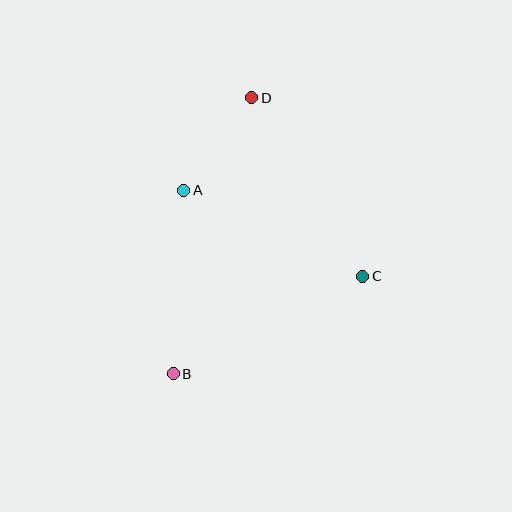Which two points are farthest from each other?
Points B and D are farthest from each other.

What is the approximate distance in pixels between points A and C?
The distance between A and C is approximately 199 pixels.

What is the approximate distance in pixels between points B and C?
The distance between B and C is approximately 213 pixels.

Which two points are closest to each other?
Points A and D are closest to each other.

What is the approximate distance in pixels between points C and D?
The distance between C and D is approximately 210 pixels.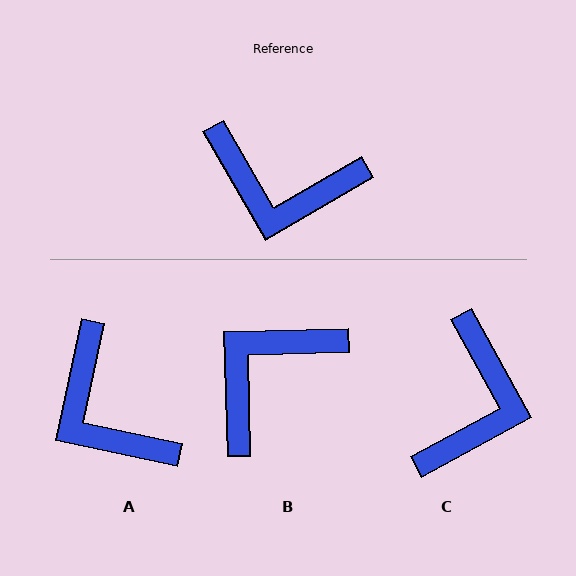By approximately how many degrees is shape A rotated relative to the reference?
Approximately 42 degrees clockwise.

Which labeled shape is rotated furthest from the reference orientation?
B, about 119 degrees away.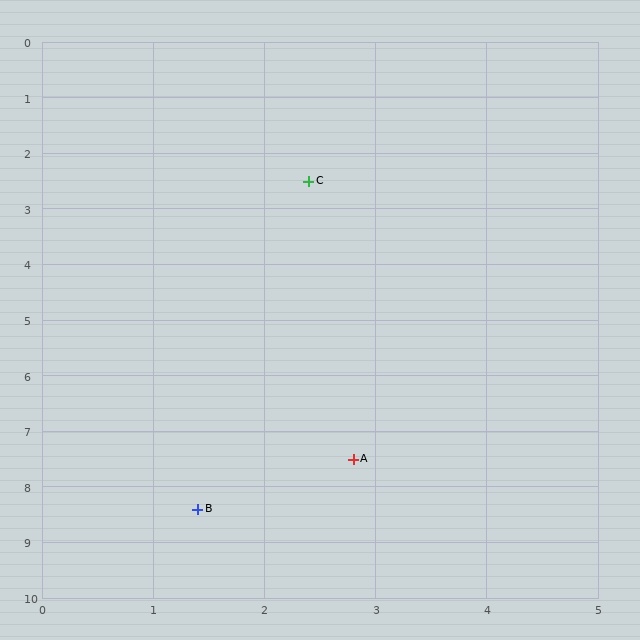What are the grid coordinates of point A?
Point A is at approximately (2.8, 7.5).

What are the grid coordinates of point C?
Point C is at approximately (2.4, 2.5).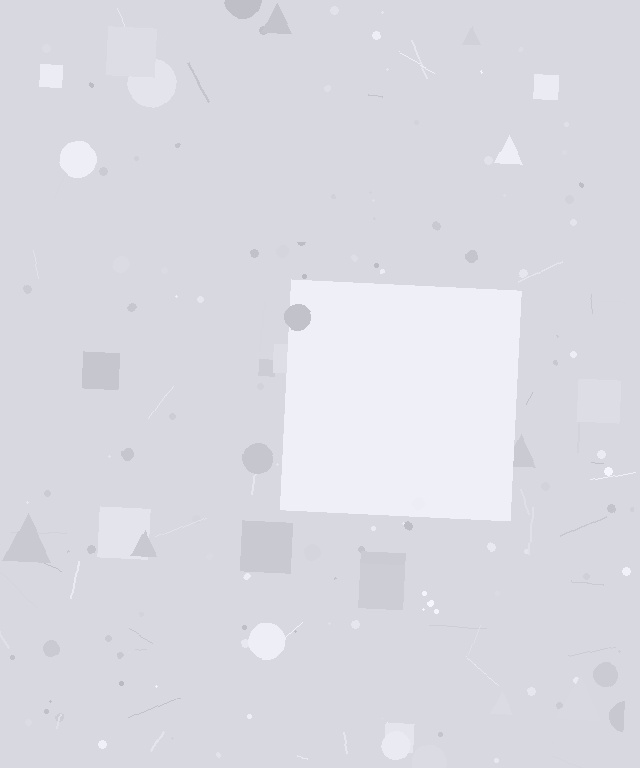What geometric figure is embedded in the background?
A square is embedded in the background.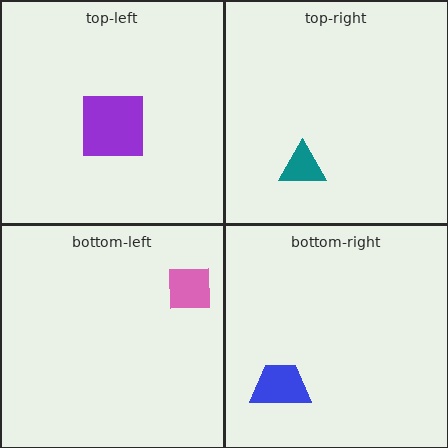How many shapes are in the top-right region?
1.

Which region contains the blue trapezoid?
The bottom-right region.